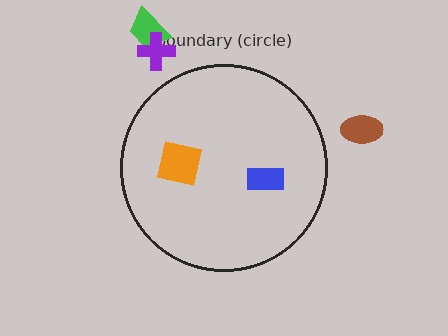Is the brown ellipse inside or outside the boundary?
Outside.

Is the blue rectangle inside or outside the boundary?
Inside.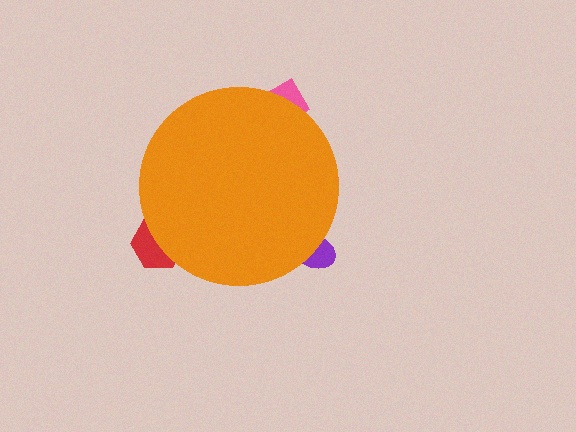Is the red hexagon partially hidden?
Yes, the red hexagon is partially hidden behind the orange circle.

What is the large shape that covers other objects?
An orange circle.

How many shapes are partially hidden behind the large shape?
3 shapes are partially hidden.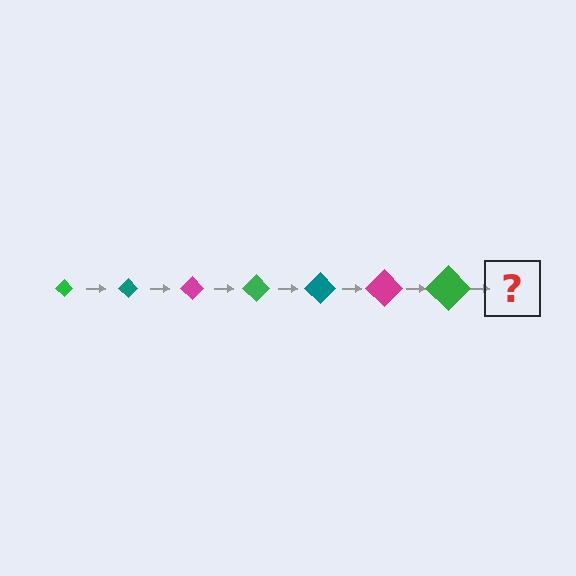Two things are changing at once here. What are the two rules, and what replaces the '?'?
The two rules are that the diamond grows larger each step and the color cycles through green, teal, and magenta. The '?' should be a teal diamond, larger than the previous one.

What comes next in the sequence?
The next element should be a teal diamond, larger than the previous one.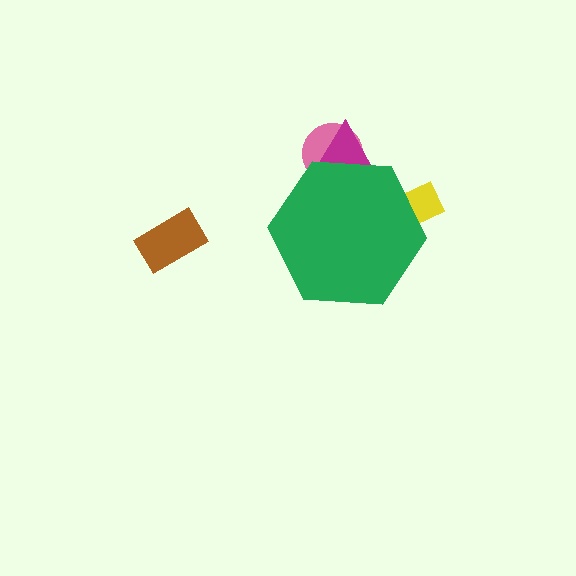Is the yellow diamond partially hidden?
Yes, the yellow diamond is partially hidden behind the green hexagon.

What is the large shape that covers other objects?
A green hexagon.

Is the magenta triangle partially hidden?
Yes, the magenta triangle is partially hidden behind the green hexagon.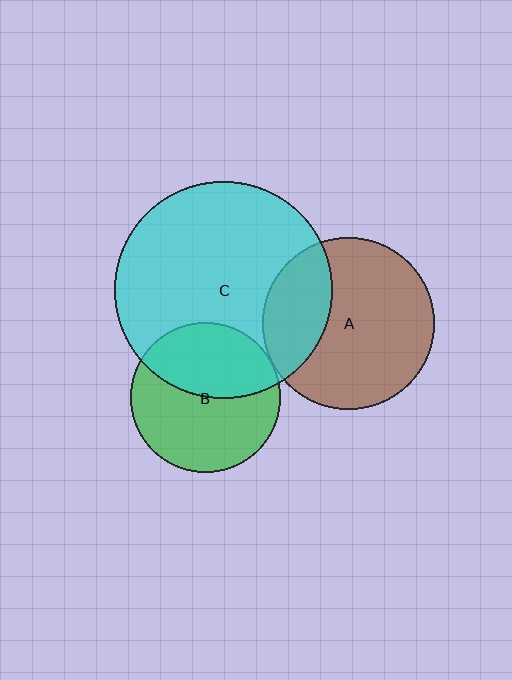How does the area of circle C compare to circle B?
Approximately 2.1 times.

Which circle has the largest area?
Circle C (cyan).